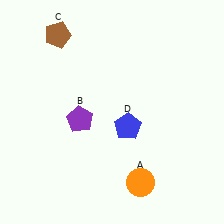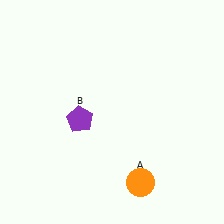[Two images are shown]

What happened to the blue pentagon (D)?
The blue pentagon (D) was removed in Image 2. It was in the bottom-right area of Image 1.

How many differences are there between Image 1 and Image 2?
There are 2 differences between the two images.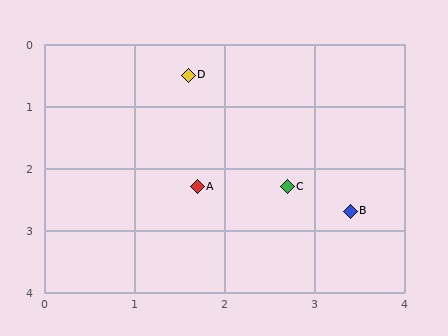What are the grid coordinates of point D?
Point D is at approximately (1.6, 0.5).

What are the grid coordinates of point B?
Point B is at approximately (3.4, 2.7).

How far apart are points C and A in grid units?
Points C and A are about 1.0 grid units apart.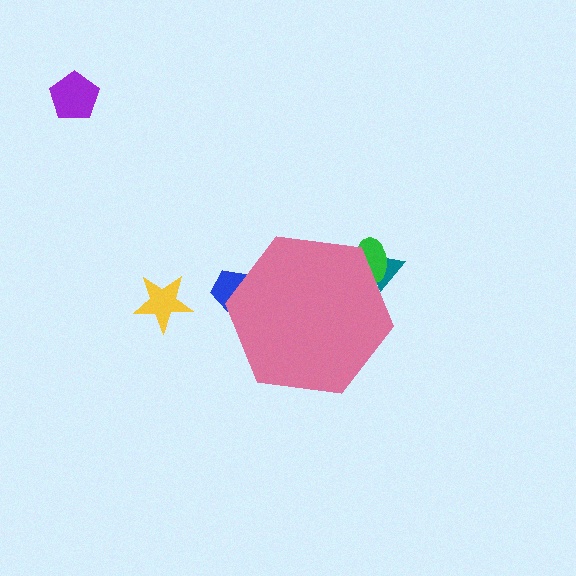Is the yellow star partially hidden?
No, the yellow star is fully visible.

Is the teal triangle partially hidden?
Yes, the teal triangle is partially hidden behind the pink hexagon.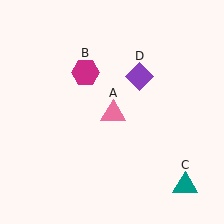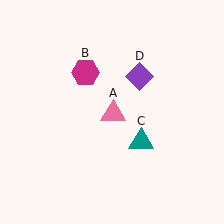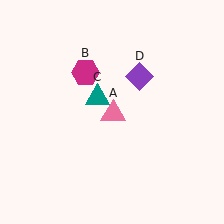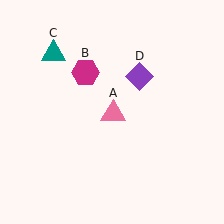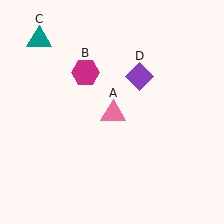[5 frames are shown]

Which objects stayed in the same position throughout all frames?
Pink triangle (object A) and magenta hexagon (object B) and purple diamond (object D) remained stationary.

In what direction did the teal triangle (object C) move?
The teal triangle (object C) moved up and to the left.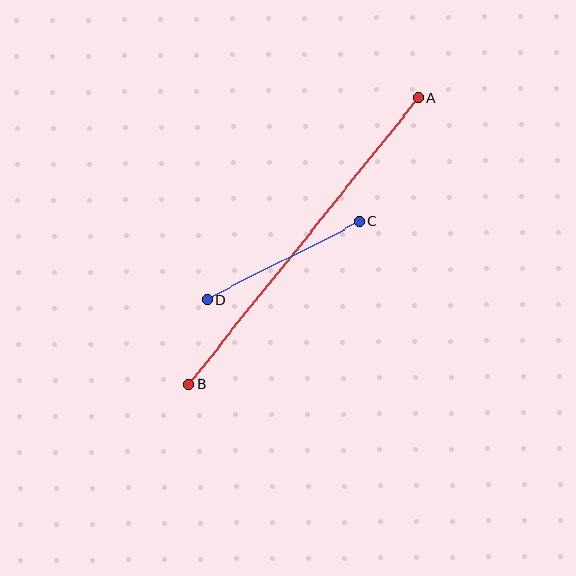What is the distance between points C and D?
The distance is approximately 171 pixels.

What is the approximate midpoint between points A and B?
The midpoint is at approximately (304, 241) pixels.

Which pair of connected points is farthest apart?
Points A and B are farthest apart.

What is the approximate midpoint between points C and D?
The midpoint is at approximately (283, 261) pixels.